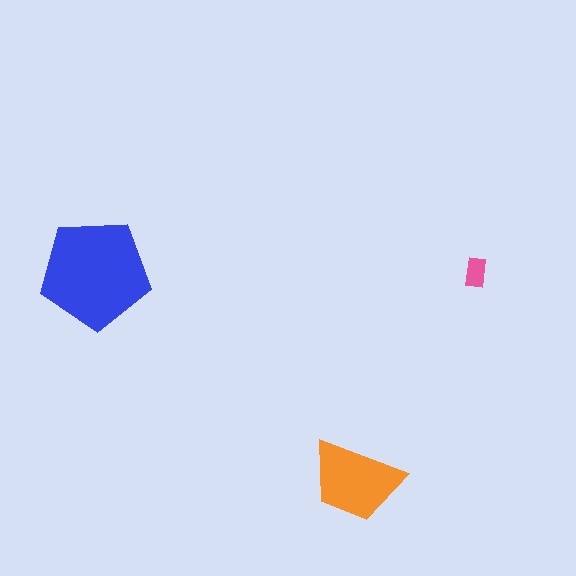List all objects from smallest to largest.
The pink rectangle, the orange trapezoid, the blue pentagon.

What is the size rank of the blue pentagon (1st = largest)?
1st.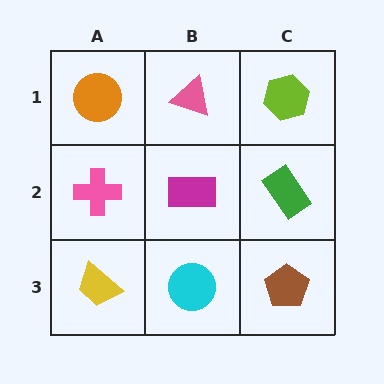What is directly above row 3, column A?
A pink cross.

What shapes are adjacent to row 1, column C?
A green rectangle (row 2, column C), a pink triangle (row 1, column B).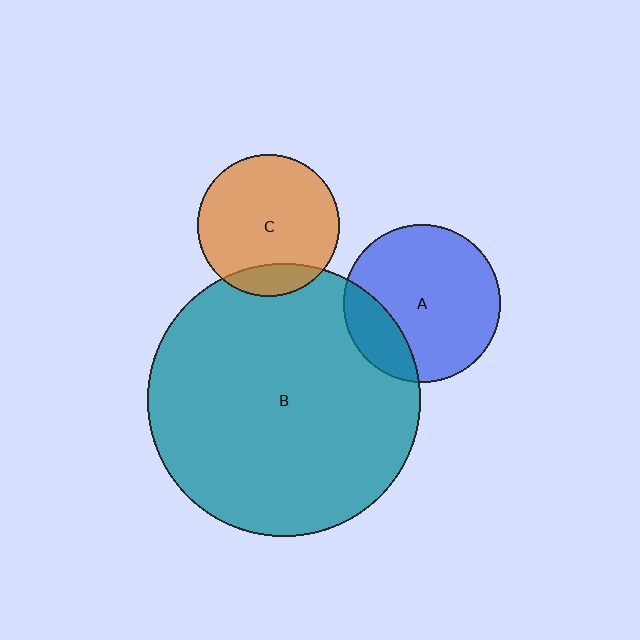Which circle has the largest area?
Circle B (teal).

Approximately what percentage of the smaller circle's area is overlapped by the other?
Approximately 15%.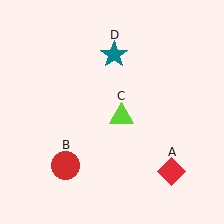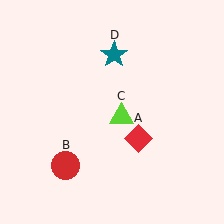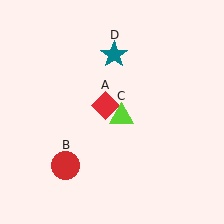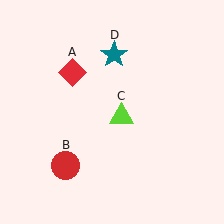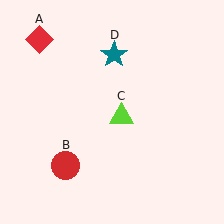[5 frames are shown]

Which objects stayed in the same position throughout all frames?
Red circle (object B) and lime triangle (object C) and teal star (object D) remained stationary.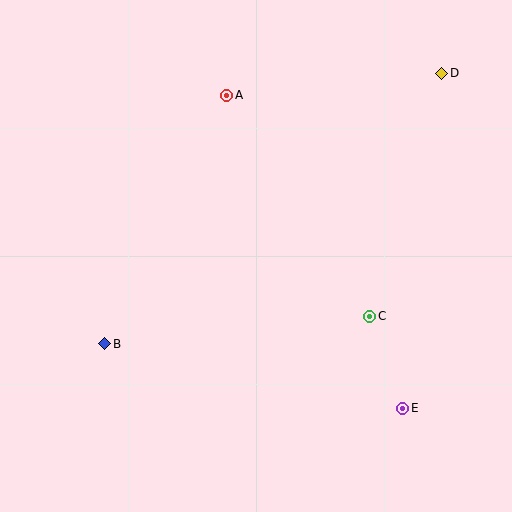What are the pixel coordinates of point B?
Point B is at (105, 344).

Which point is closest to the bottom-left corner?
Point B is closest to the bottom-left corner.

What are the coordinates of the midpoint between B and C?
The midpoint between B and C is at (237, 330).